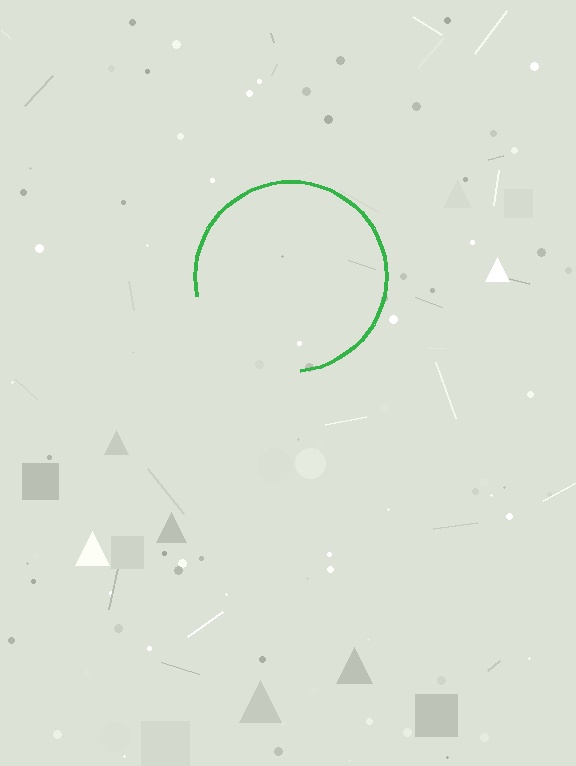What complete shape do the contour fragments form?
The contour fragments form a circle.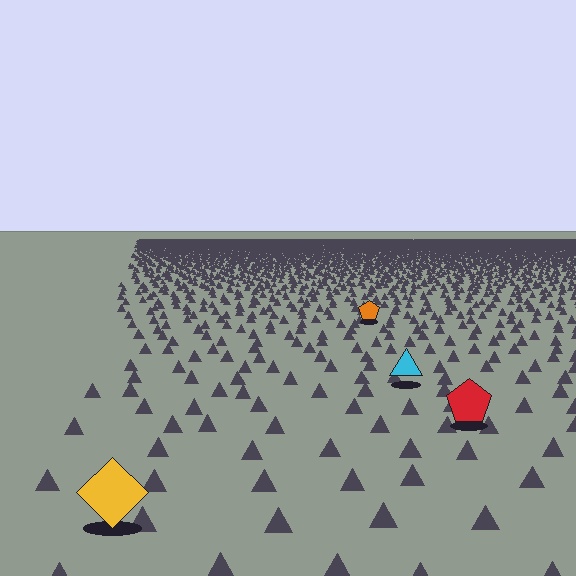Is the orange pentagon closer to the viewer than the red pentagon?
No. The red pentagon is closer — you can tell from the texture gradient: the ground texture is coarser near it.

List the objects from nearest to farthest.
From nearest to farthest: the yellow diamond, the red pentagon, the cyan triangle, the orange pentagon.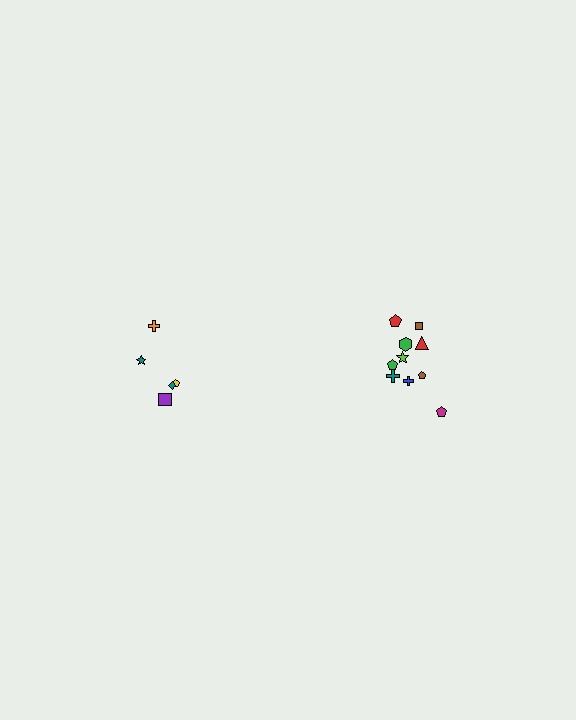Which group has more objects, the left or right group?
The right group.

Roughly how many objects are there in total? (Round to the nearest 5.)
Roughly 15 objects in total.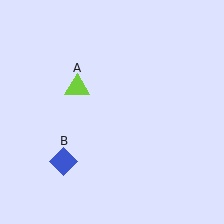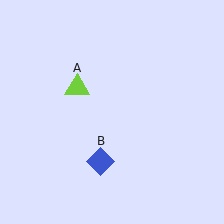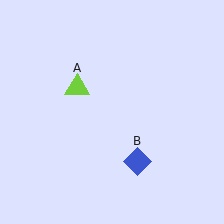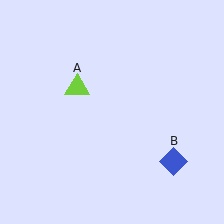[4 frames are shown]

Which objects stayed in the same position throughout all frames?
Lime triangle (object A) remained stationary.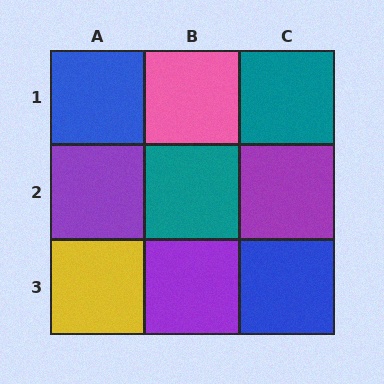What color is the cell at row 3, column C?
Blue.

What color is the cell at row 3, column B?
Purple.